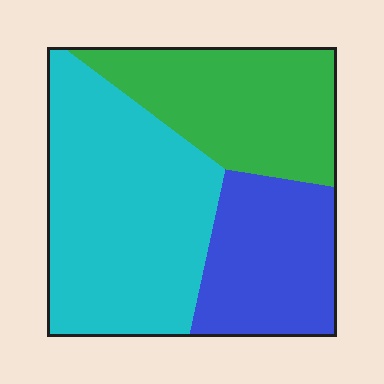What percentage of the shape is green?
Green takes up between a sixth and a third of the shape.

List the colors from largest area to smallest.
From largest to smallest: cyan, green, blue.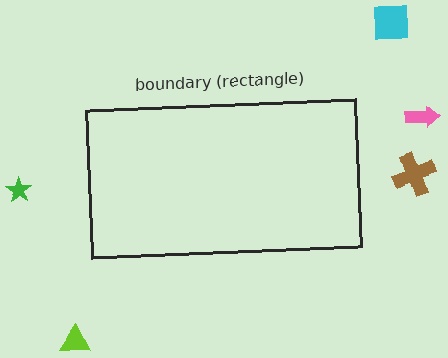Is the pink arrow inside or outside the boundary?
Outside.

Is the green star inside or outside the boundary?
Outside.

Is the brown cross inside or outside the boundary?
Outside.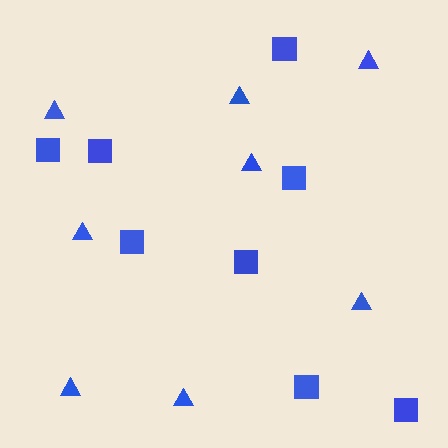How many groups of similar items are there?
There are 2 groups: one group of triangles (8) and one group of squares (8).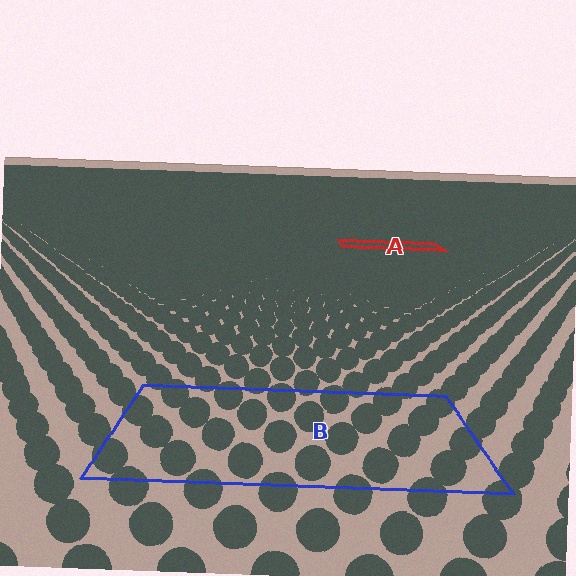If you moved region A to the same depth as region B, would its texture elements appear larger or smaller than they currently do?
They would appear larger. At a closer depth, the same texture elements are projected at a bigger on-screen size.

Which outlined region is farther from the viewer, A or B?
Region A is farther from the viewer — the texture elements inside it appear smaller and more densely packed.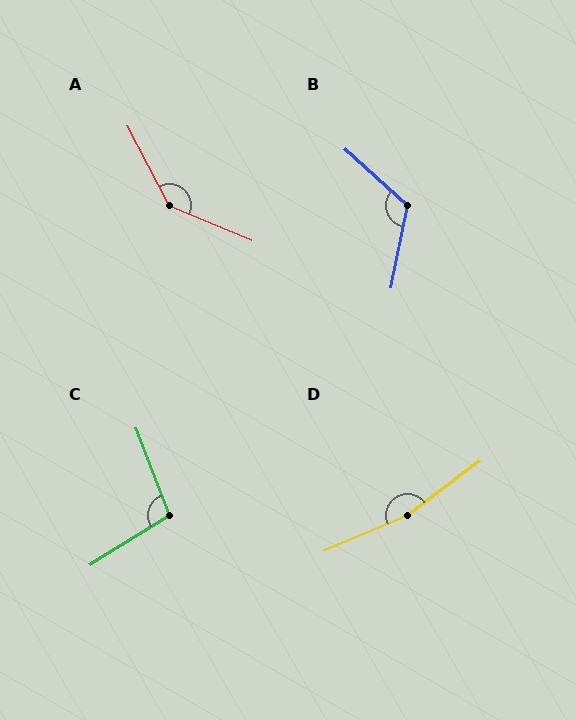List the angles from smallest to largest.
C (101°), B (121°), A (140°), D (166°).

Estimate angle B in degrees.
Approximately 121 degrees.